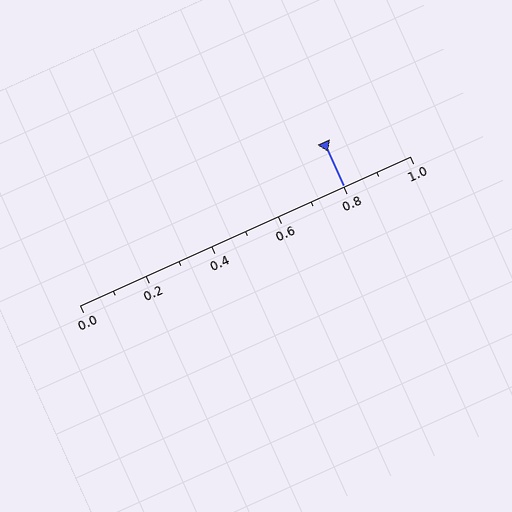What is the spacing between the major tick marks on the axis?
The major ticks are spaced 0.2 apart.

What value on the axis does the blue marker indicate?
The marker indicates approximately 0.8.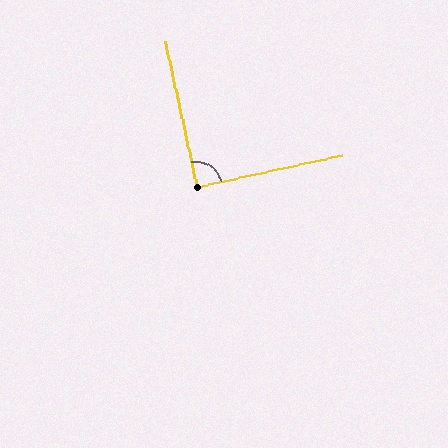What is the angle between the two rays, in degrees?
Approximately 90 degrees.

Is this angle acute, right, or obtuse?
It is approximately a right angle.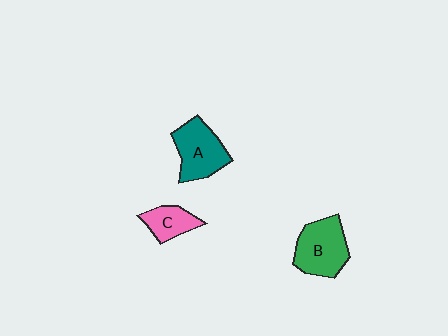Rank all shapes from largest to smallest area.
From largest to smallest: B (green), A (teal), C (pink).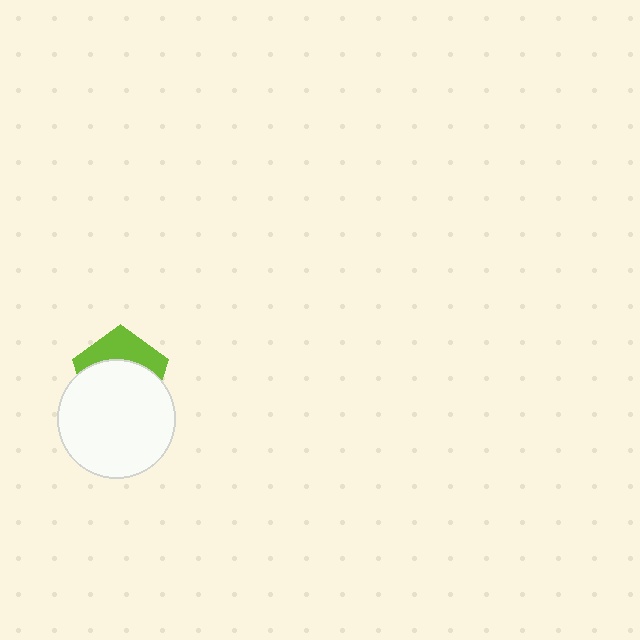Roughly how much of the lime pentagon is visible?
A small part of it is visible (roughly 37%).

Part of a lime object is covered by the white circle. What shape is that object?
It is a pentagon.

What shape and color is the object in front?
The object in front is a white circle.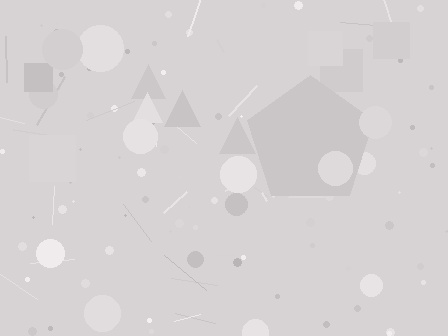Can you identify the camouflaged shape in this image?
The camouflaged shape is a pentagon.